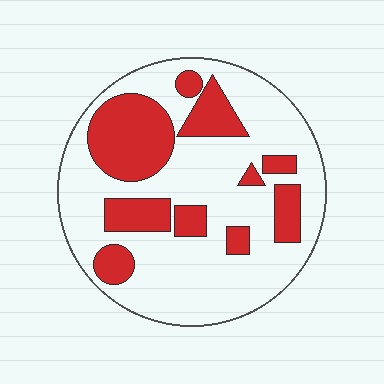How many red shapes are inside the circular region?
10.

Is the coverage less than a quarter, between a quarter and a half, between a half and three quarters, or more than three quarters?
Between a quarter and a half.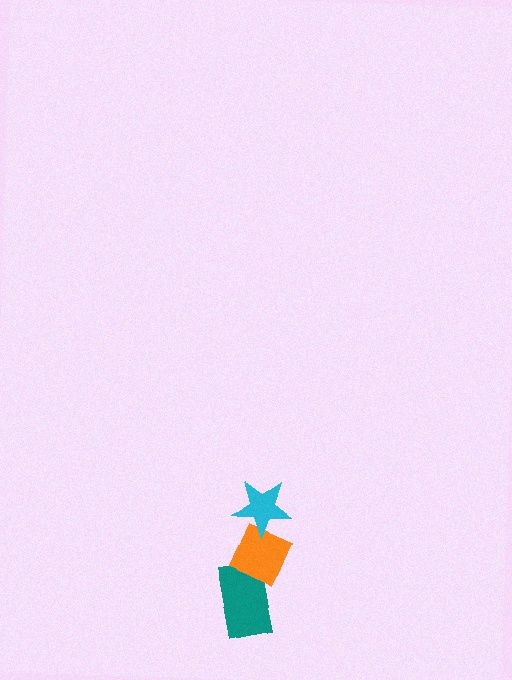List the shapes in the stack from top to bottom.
From top to bottom: the cyan star, the orange diamond, the teal rectangle.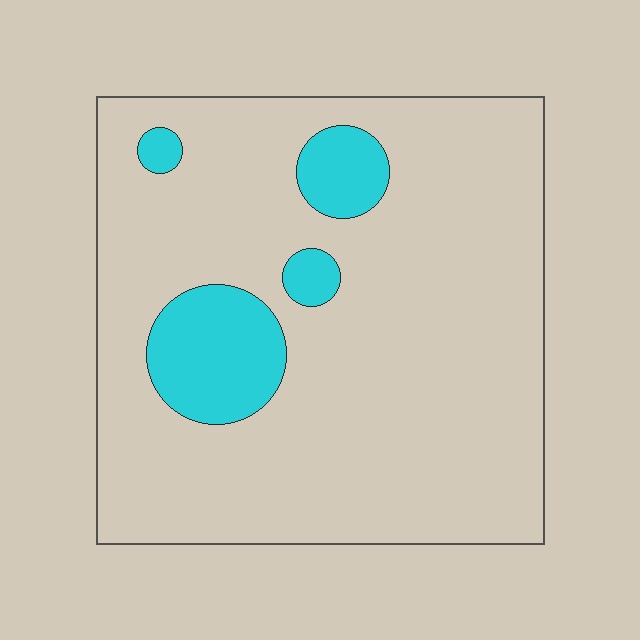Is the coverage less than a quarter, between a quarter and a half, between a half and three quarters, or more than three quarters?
Less than a quarter.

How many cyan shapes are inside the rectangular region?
4.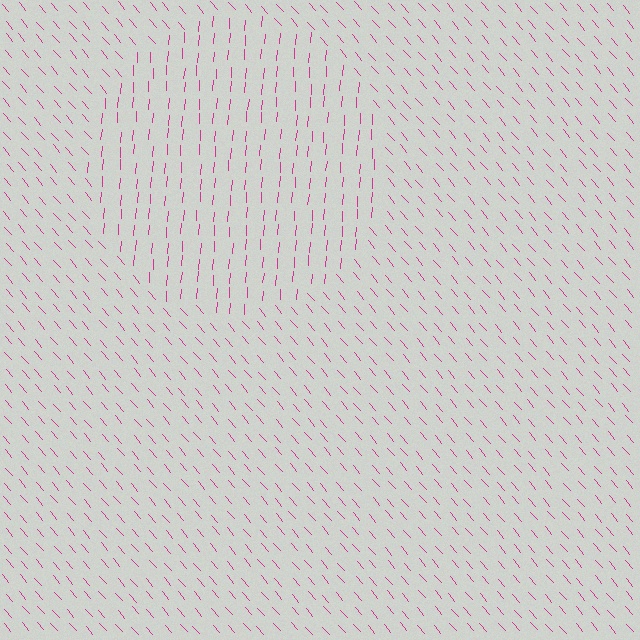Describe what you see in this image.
The image is filled with small magenta line segments. A circle region in the image has lines oriented differently from the surrounding lines, creating a visible texture boundary.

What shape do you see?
I see a circle.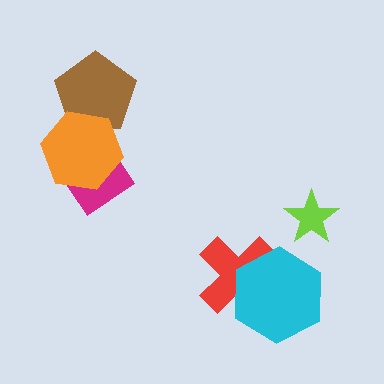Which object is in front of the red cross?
The cyan hexagon is in front of the red cross.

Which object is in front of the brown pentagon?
The orange hexagon is in front of the brown pentagon.